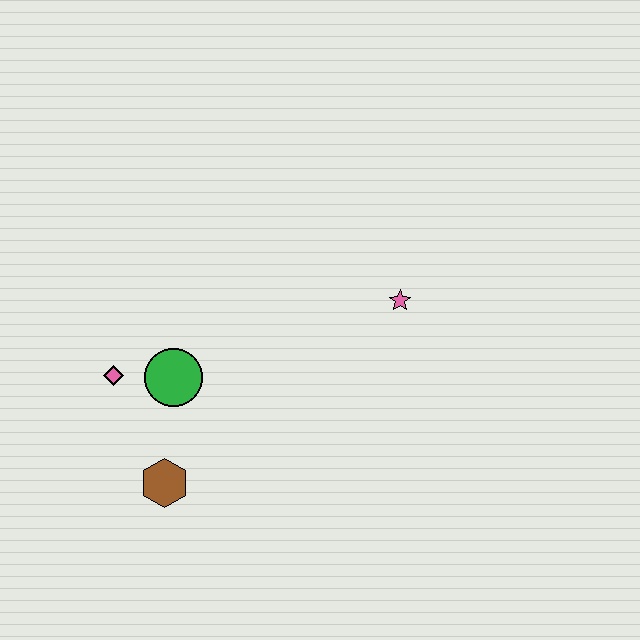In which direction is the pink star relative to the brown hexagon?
The pink star is to the right of the brown hexagon.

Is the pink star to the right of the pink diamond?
Yes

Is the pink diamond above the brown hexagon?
Yes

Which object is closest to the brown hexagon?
The green circle is closest to the brown hexagon.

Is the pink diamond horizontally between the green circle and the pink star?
No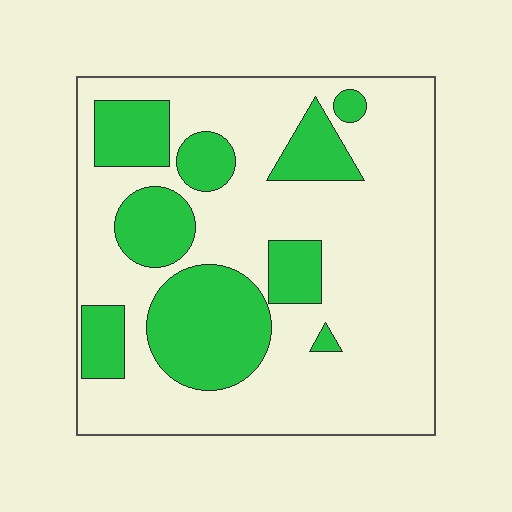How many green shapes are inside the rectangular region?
9.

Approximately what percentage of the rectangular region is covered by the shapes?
Approximately 30%.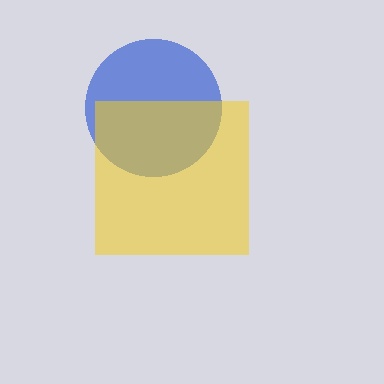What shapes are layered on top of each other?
The layered shapes are: a blue circle, a yellow square.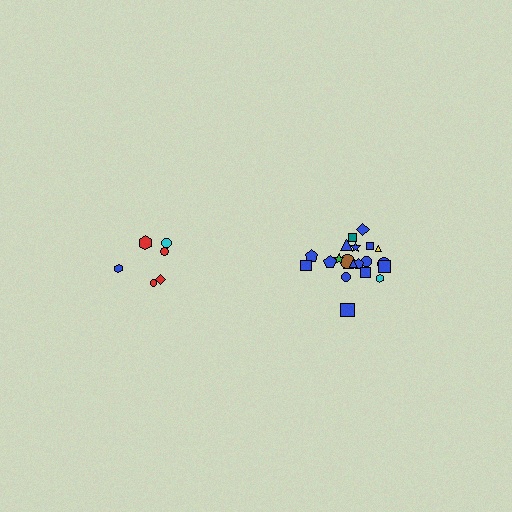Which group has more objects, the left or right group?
The right group.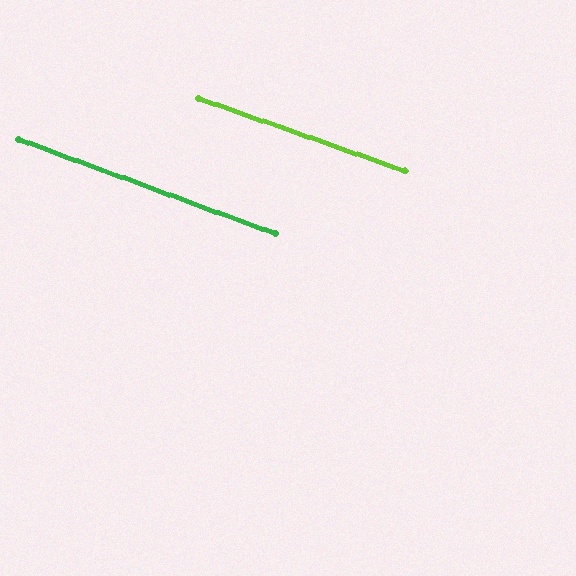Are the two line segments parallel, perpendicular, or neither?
Parallel — their directions differ by only 1.1°.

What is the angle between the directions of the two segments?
Approximately 1 degree.